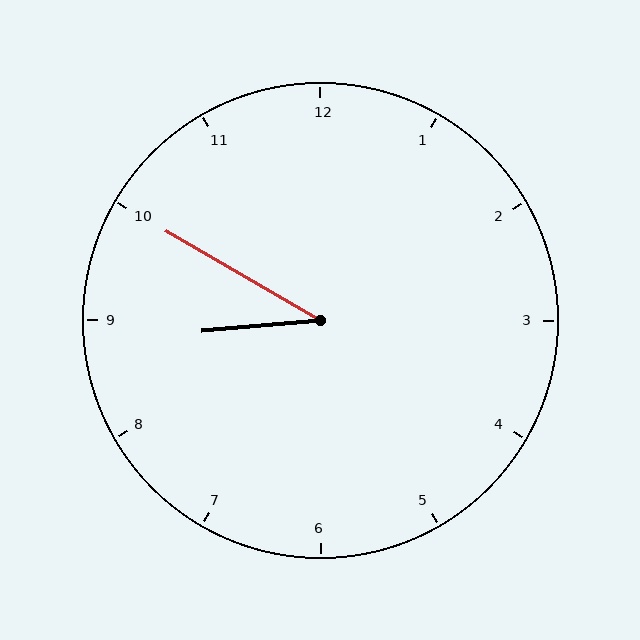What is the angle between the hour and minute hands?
Approximately 35 degrees.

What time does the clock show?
8:50.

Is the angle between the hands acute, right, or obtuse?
It is acute.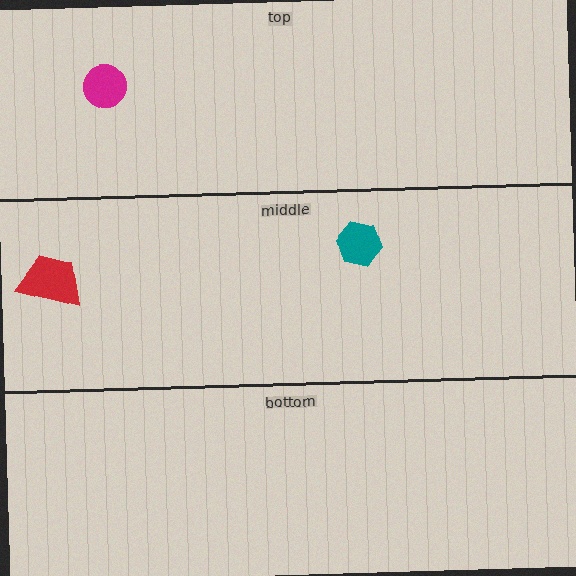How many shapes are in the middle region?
2.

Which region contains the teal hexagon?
The middle region.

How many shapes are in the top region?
1.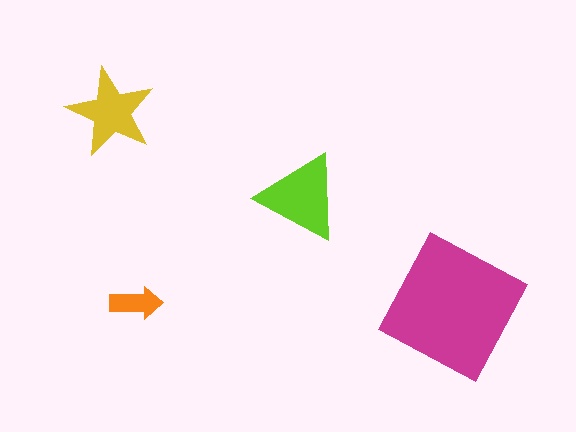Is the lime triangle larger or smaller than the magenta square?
Smaller.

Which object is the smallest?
The orange arrow.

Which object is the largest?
The magenta square.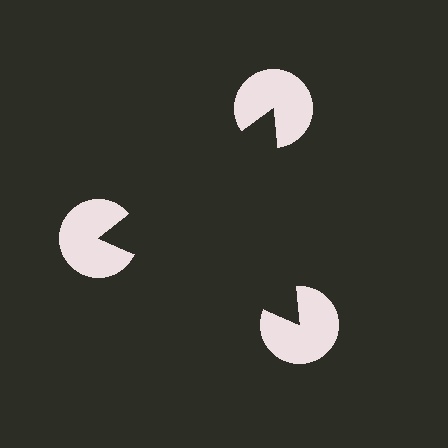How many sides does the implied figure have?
3 sides.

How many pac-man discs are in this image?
There are 3 — one at each vertex of the illusory triangle.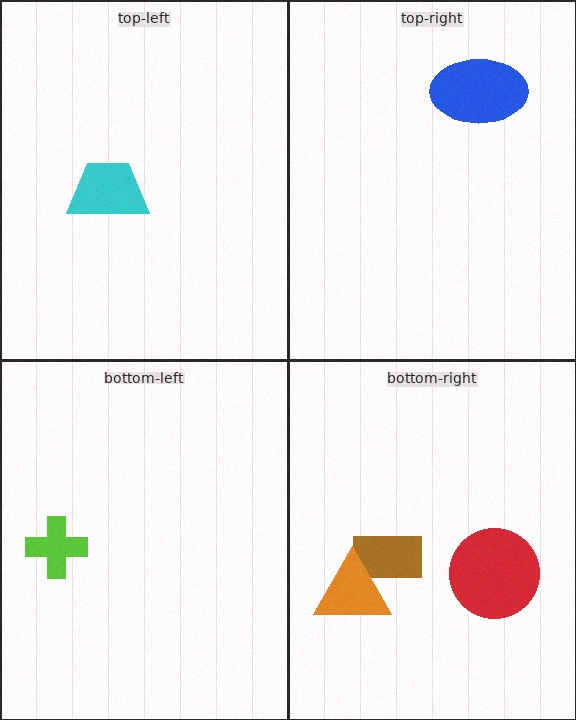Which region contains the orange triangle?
The bottom-right region.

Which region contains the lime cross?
The bottom-left region.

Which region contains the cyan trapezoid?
The top-left region.